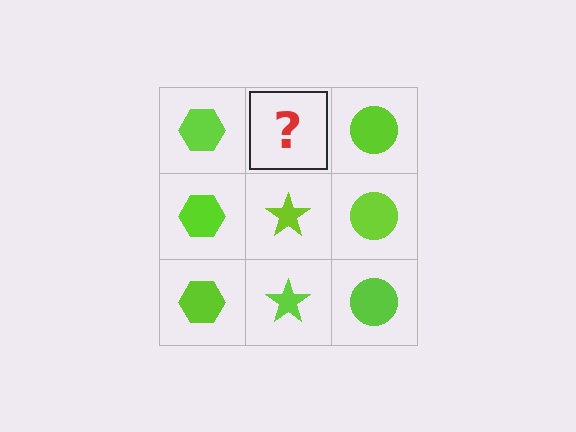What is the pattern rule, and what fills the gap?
The rule is that each column has a consistent shape. The gap should be filled with a lime star.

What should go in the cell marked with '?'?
The missing cell should contain a lime star.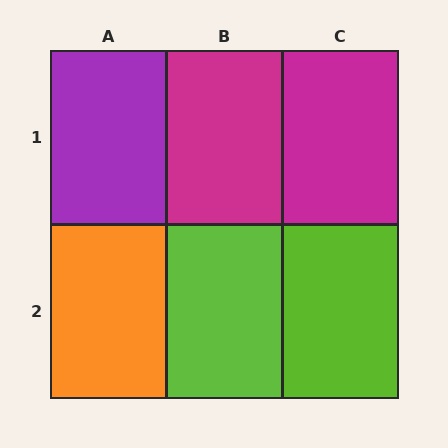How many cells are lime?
2 cells are lime.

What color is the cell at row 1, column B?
Magenta.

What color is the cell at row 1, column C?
Magenta.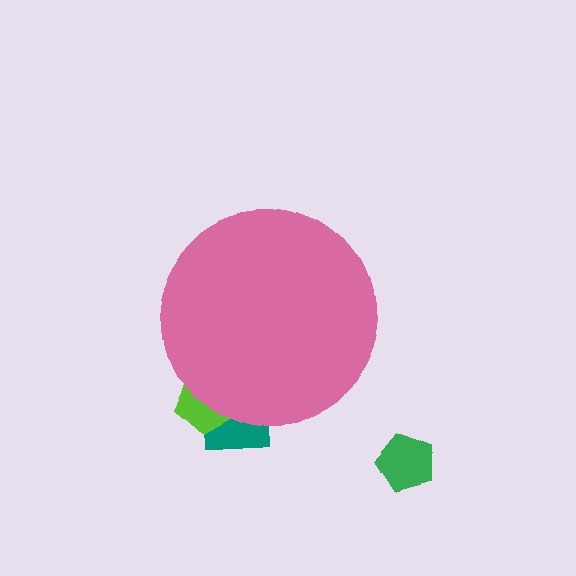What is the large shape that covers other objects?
A pink circle.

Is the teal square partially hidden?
Yes, the teal square is partially hidden behind the pink circle.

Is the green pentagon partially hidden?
No, the green pentagon is fully visible.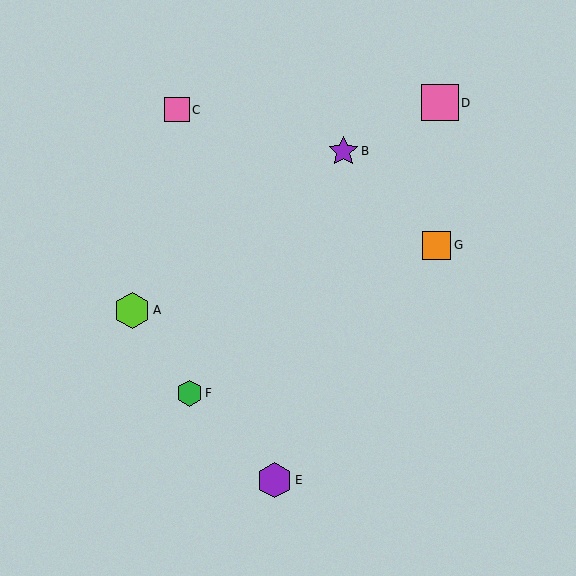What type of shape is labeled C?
Shape C is a pink square.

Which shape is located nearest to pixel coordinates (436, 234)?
The orange square (labeled G) at (437, 245) is nearest to that location.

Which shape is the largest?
The pink square (labeled D) is the largest.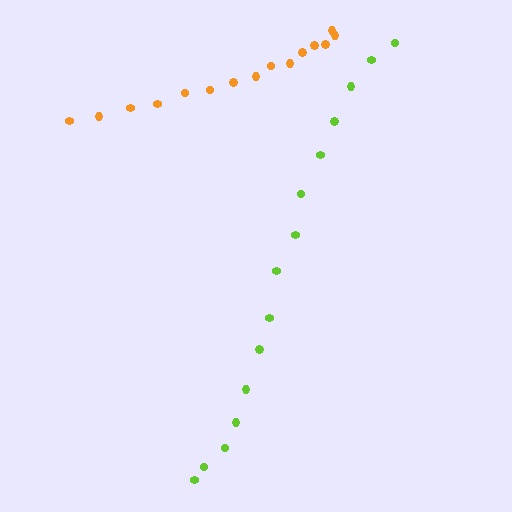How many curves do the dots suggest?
There are 2 distinct paths.